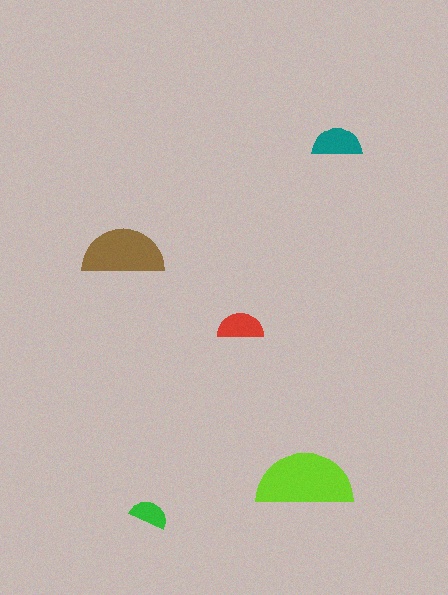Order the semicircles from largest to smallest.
the lime one, the brown one, the teal one, the red one, the green one.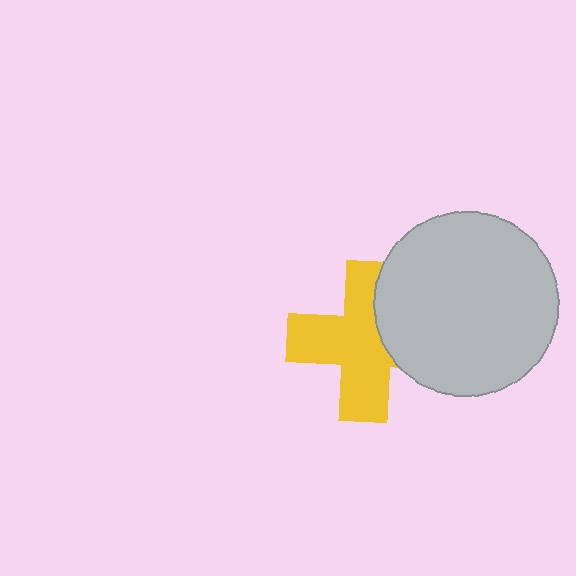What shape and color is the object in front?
The object in front is a light gray circle.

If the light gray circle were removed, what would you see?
You would see the complete yellow cross.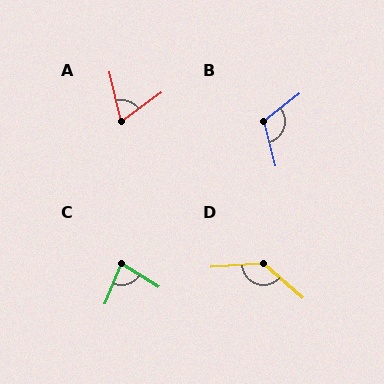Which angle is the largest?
D, at approximately 135 degrees.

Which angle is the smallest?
A, at approximately 67 degrees.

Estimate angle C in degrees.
Approximately 80 degrees.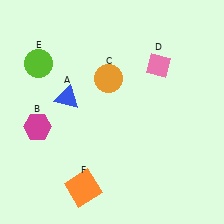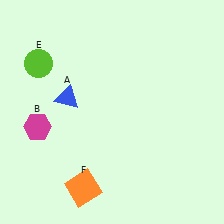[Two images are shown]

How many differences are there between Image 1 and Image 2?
There are 2 differences between the two images.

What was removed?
The orange circle (C), the pink diamond (D) were removed in Image 2.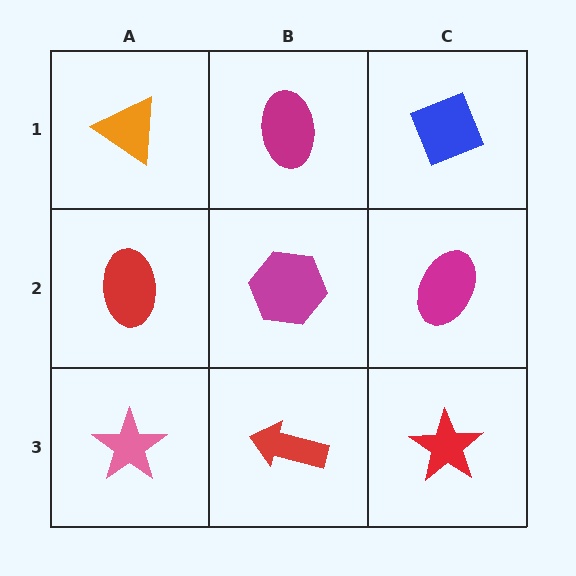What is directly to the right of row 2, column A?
A magenta hexagon.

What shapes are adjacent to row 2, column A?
An orange triangle (row 1, column A), a pink star (row 3, column A), a magenta hexagon (row 2, column B).